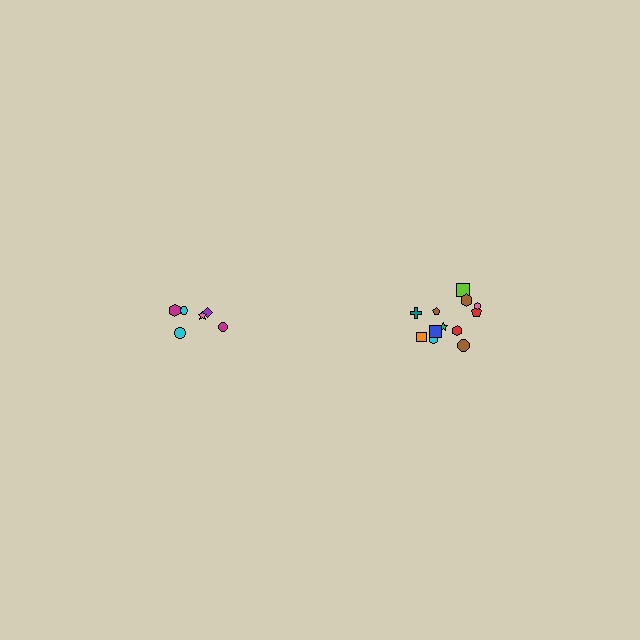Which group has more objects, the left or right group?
The right group.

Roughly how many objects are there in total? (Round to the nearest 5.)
Roughly 20 objects in total.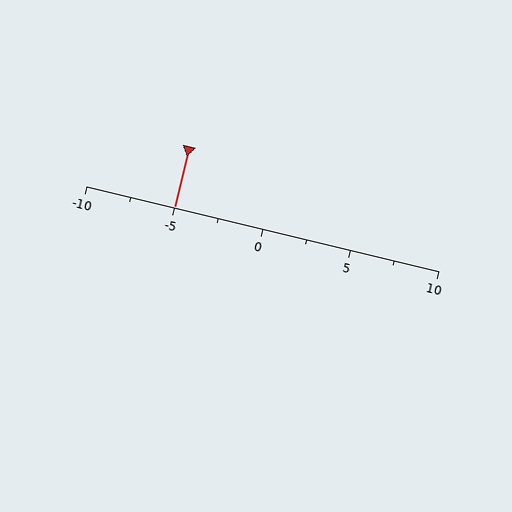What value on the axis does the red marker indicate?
The marker indicates approximately -5.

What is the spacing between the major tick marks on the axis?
The major ticks are spaced 5 apart.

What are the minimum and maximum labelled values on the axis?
The axis runs from -10 to 10.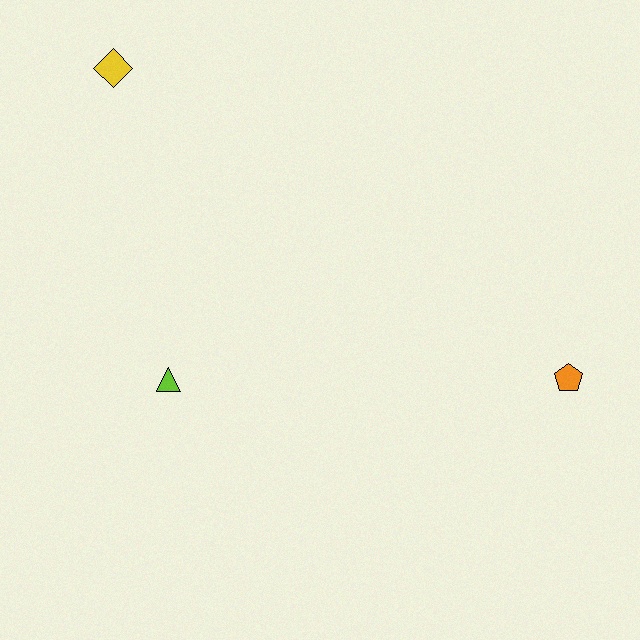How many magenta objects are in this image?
There are no magenta objects.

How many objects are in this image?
There are 3 objects.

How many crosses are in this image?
There are no crosses.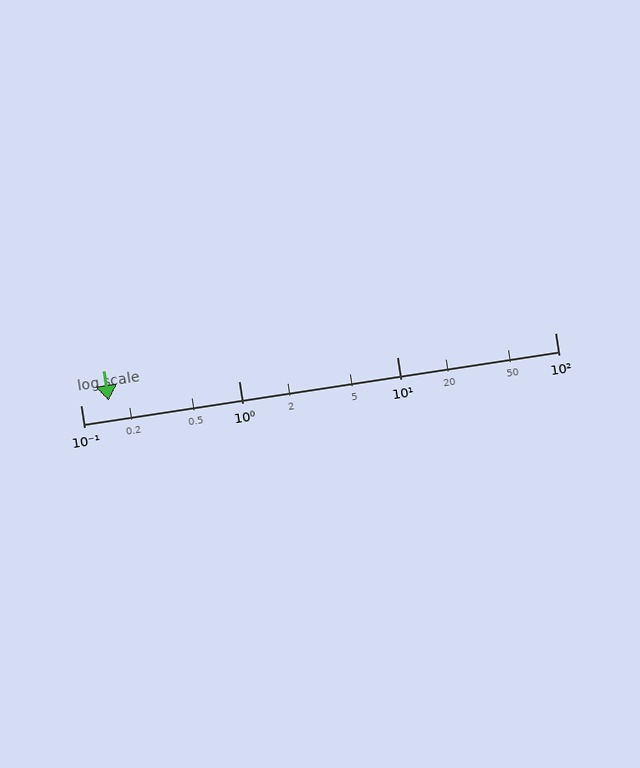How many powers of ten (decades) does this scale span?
The scale spans 3 decades, from 0.1 to 100.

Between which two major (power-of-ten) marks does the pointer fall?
The pointer is between 0.1 and 1.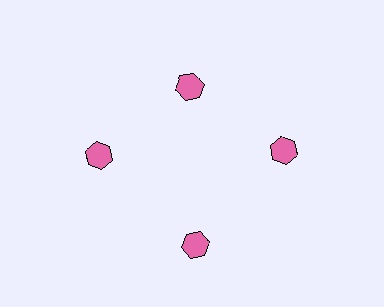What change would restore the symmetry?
The symmetry would be restored by moving it outward, back onto the ring so that all 4 hexagons sit at equal angles and equal distance from the center.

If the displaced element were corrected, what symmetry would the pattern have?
It would have 4-fold rotational symmetry — the pattern would map onto itself every 90 degrees.